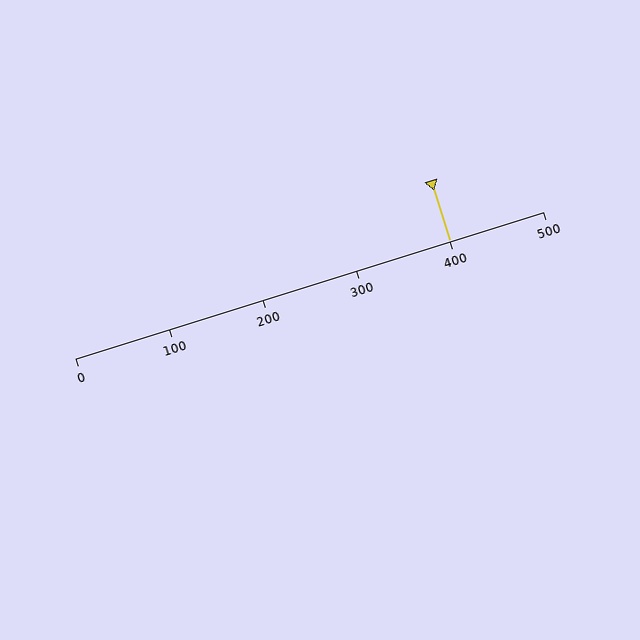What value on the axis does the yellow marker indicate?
The marker indicates approximately 400.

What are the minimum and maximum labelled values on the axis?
The axis runs from 0 to 500.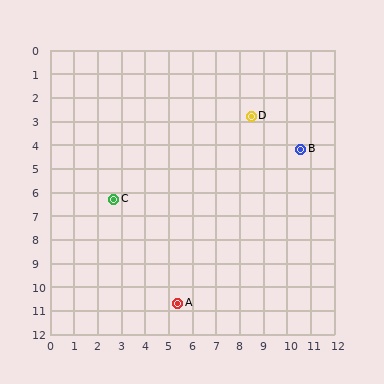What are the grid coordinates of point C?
Point C is at approximately (2.7, 6.3).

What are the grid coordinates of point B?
Point B is at approximately (10.6, 4.2).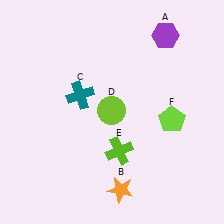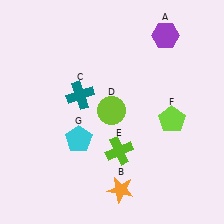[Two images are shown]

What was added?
A cyan pentagon (G) was added in Image 2.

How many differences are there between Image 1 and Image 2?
There is 1 difference between the two images.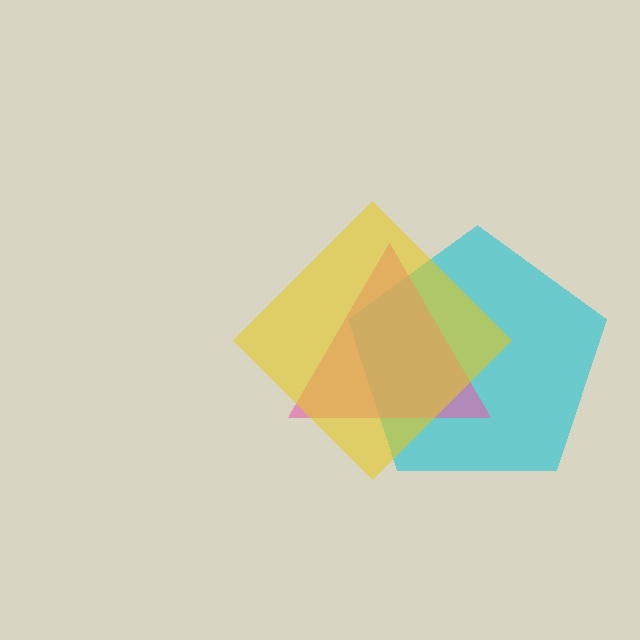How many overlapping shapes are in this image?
There are 3 overlapping shapes in the image.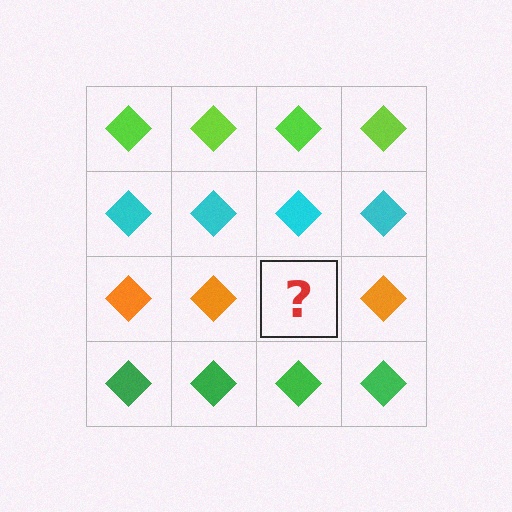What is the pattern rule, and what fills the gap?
The rule is that each row has a consistent color. The gap should be filled with an orange diamond.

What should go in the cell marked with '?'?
The missing cell should contain an orange diamond.